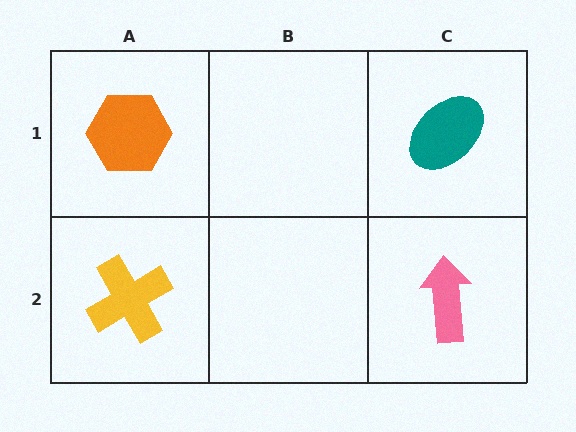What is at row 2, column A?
A yellow cross.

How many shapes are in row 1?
2 shapes.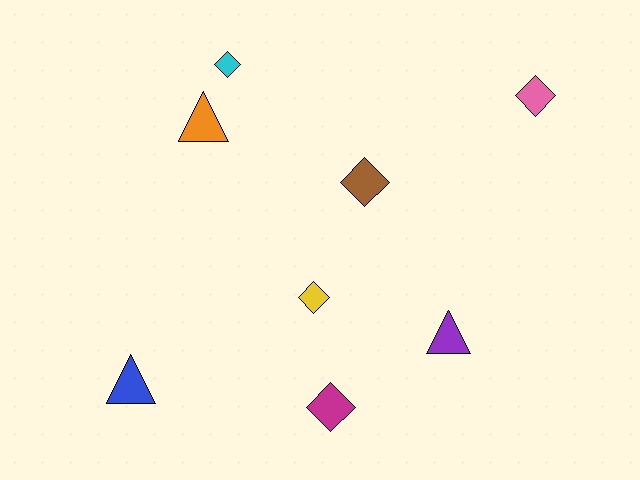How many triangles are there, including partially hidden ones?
There are 3 triangles.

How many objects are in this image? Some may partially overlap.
There are 8 objects.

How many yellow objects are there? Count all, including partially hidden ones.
There is 1 yellow object.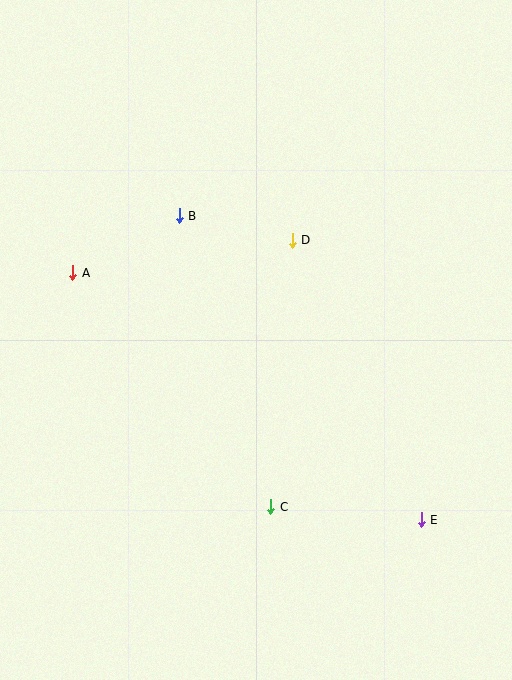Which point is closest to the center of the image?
Point D at (292, 240) is closest to the center.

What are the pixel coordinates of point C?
Point C is at (271, 507).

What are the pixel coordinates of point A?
Point A is at (73, 273).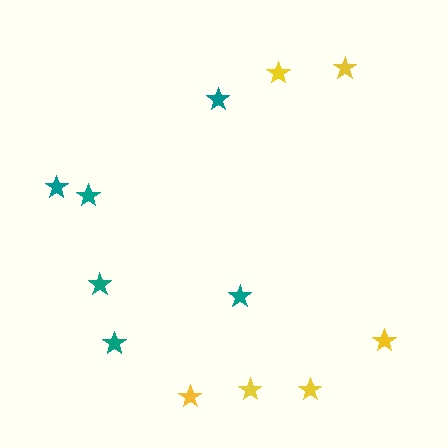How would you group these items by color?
There are 2 groups: one group of teal stars (6) and one group of yellow stars (6).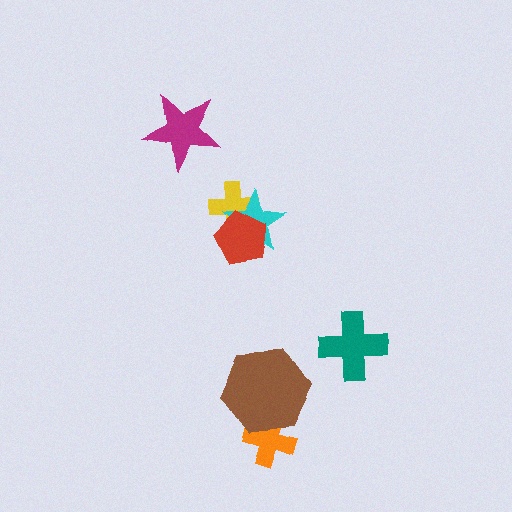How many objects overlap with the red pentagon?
2 objects overlap with the red pentagon.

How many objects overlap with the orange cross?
1 object overlaps with the orange cross.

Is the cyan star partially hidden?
Yes, it is partially covered by another shape.